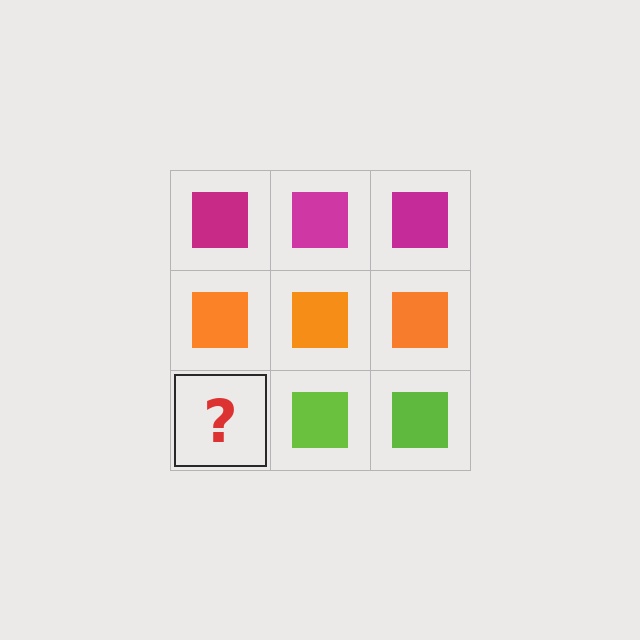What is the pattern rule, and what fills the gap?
The rule is that each row has a consistent color. The gap should be filled with a lime square.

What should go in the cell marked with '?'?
The missing cell should contain a lime square.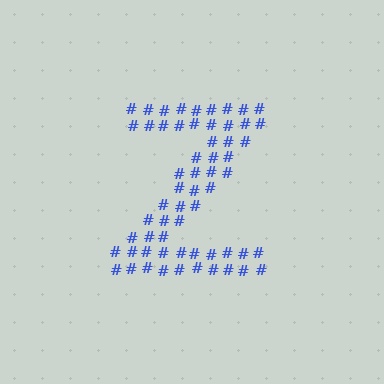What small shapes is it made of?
It is made of small hash symbols.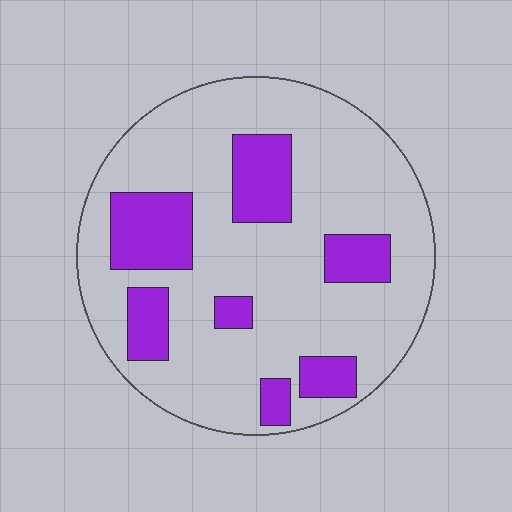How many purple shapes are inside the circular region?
7.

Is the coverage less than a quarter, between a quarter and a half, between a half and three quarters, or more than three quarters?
Less than a quarter.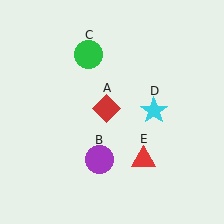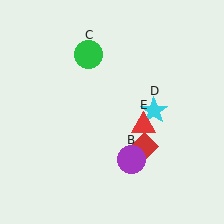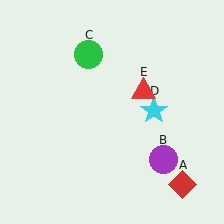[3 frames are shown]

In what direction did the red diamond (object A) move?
The red diamond (object A) moved down and to the right.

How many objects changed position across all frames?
3 objects changed position: red diamond (object A), purple circle (object B), red triangle (object E).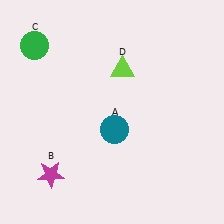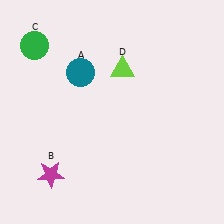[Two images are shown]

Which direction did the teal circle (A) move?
The teal circle (A) moved up.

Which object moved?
The teal circle (A) moved up.